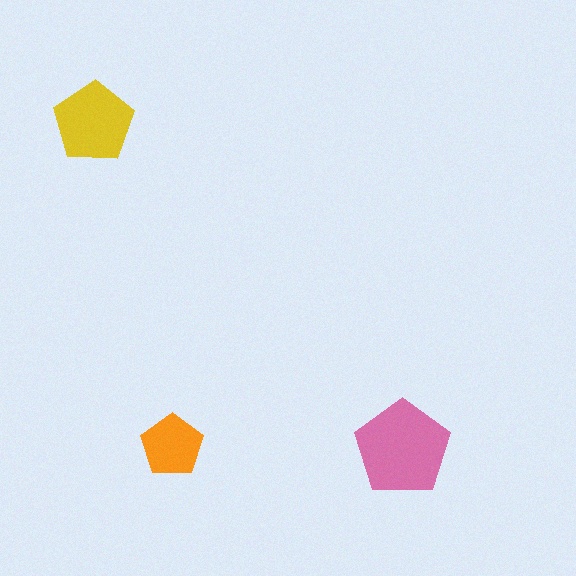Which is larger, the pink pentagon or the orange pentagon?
The pink one.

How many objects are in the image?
There are 3 objects in the image.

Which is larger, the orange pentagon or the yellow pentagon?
The yellow one.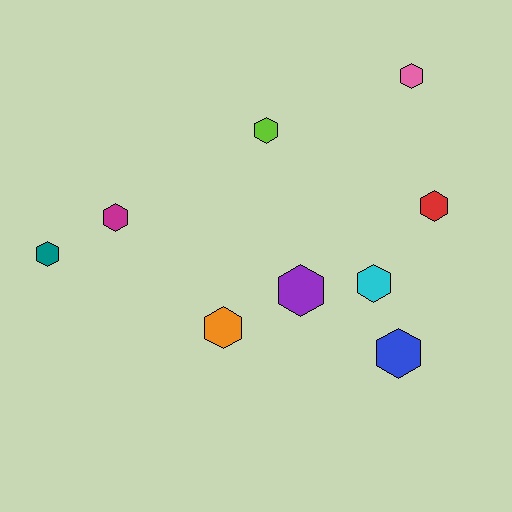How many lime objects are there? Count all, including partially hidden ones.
There is 1 lime object.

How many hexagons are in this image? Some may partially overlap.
There are 9 hexagons.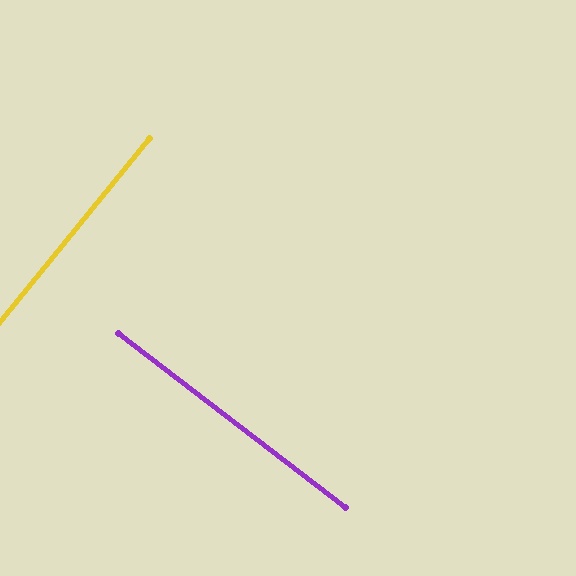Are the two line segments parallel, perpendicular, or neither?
Perpendicular — they meet at approximately 88°.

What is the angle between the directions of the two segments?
Approximately 88 degrees.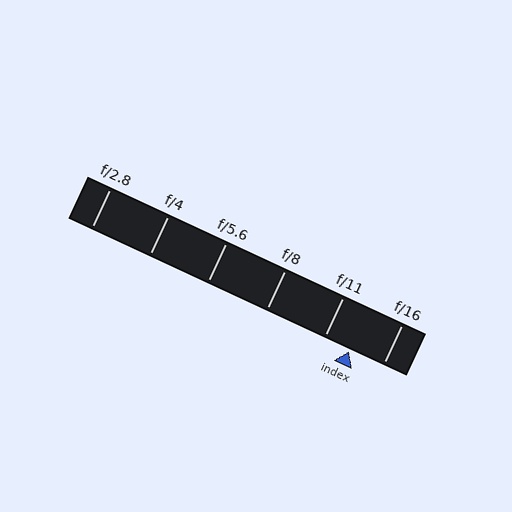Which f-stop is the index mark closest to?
The index mark is closest to f/11.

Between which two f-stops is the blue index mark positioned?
The index mark is between f/11 and f/16.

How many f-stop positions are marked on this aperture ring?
There are 6 f-stop positions marked.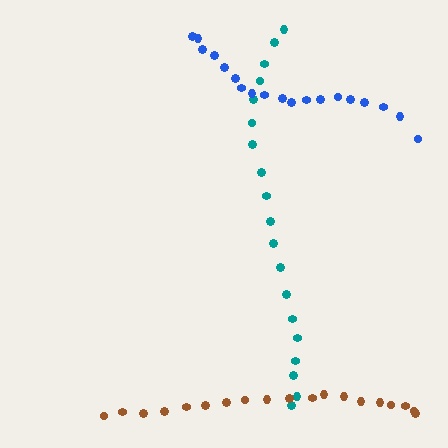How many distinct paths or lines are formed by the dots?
There are 3 distinct paths.